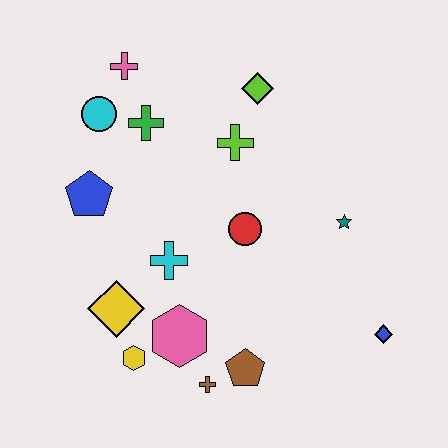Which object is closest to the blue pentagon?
The cyan circle is closest to the blue pentagon.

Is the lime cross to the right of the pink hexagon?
Yes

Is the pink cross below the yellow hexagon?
No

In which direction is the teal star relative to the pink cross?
The teal star is to the right of the pink cross.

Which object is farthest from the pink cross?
The blue diamond is farthest from the pink cross.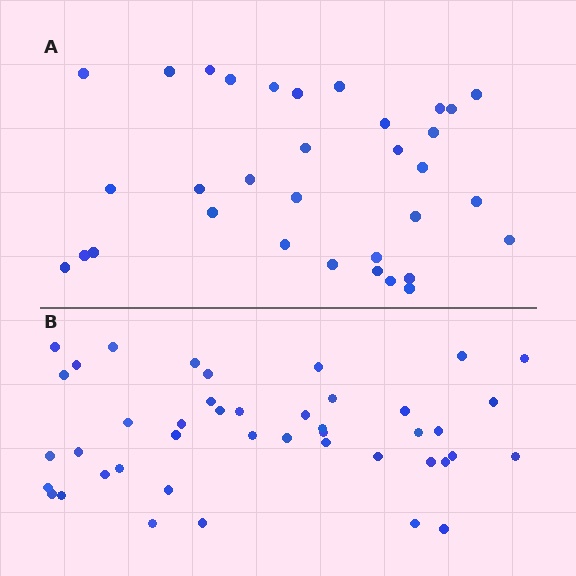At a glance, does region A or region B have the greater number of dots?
Region B (the bottom region) has more dots.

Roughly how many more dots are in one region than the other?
Region B has roughly 10 or so more dots than region A.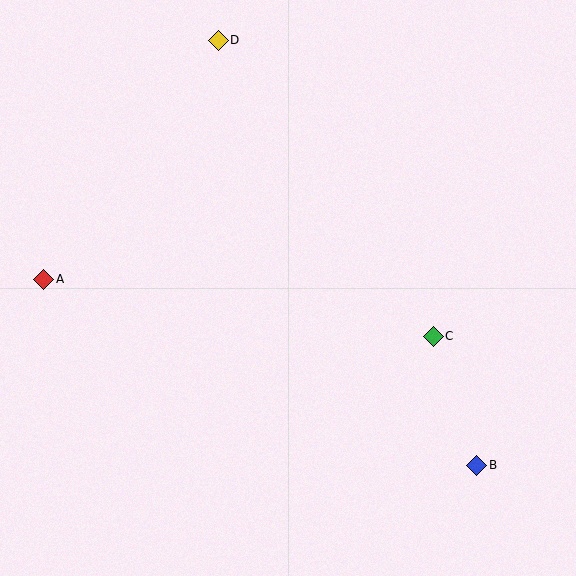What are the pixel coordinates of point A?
Point A is at (44, 279).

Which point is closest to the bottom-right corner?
Point B is closest to the bottom-right corner.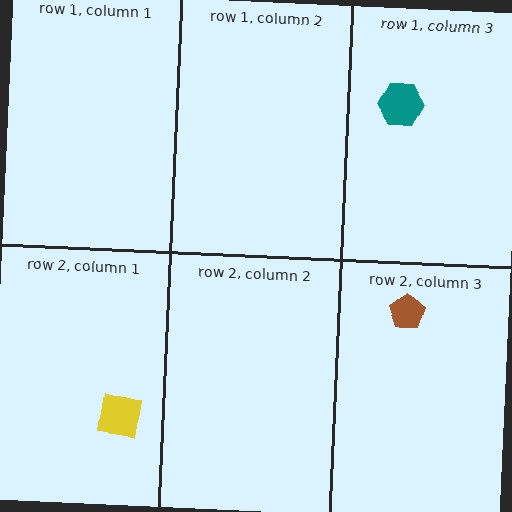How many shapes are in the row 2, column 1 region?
1.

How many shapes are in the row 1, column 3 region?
1.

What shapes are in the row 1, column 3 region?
The teal hexagon.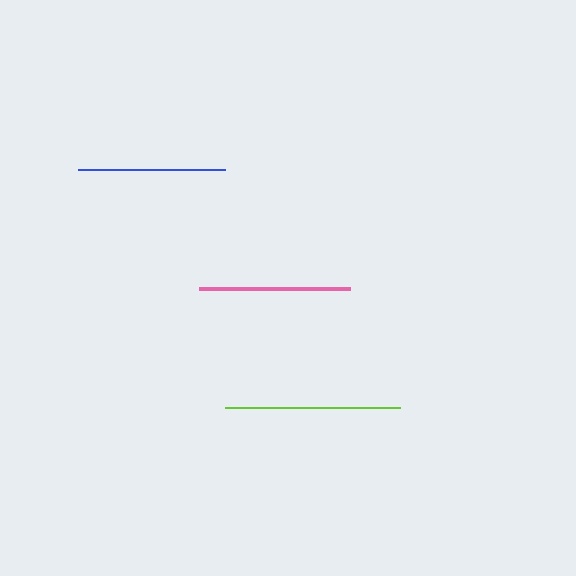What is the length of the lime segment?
The lime segment is approximately 176 pixels long.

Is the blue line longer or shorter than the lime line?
The lime line is longer than the blue line.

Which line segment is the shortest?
The blue line is the shortest at approximately 147 pixels.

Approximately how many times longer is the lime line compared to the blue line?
The lime line is approximately 1.2 times the length of the blue line.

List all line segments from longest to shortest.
From longest to shortest: lime, pink, blue.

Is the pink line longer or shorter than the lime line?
The lime line is longer than the pink line.